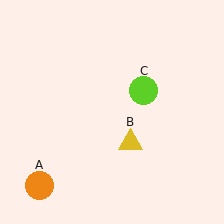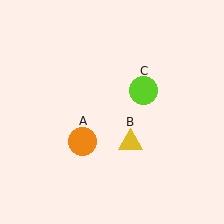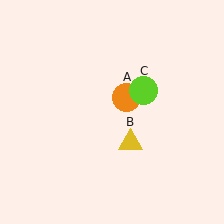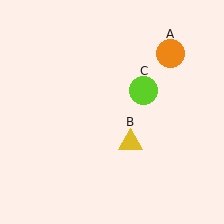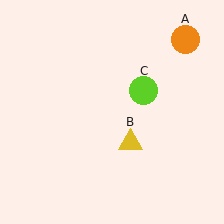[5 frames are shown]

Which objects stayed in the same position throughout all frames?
Yellow triangle (object B) and lime circle (object C) remained stationary.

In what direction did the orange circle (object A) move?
The orange circle (object A) moved up and to the right.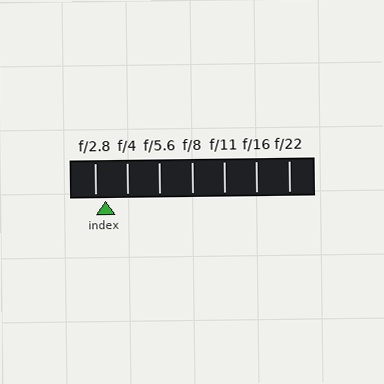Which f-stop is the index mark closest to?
The index mark is closest to f/2.8.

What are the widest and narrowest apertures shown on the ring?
The widest aperture shown is f/2.8 and the narrowest is f/22.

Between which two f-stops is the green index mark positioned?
The index mark is between f/2.8 and f/4.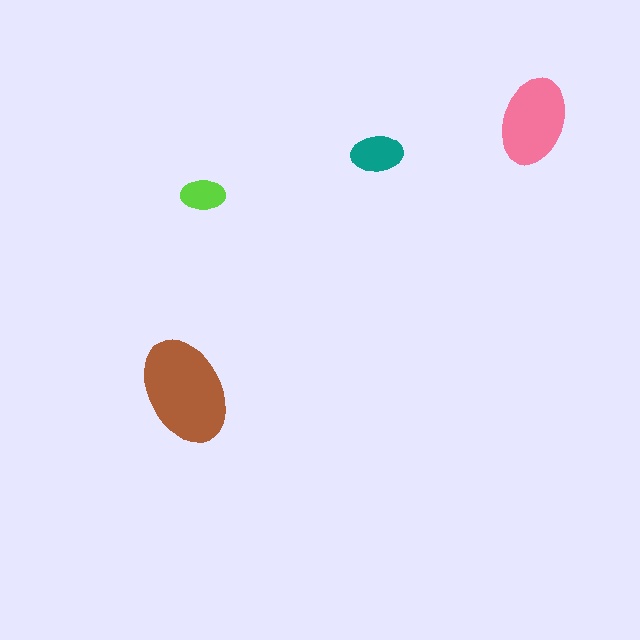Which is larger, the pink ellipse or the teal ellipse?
The pink one.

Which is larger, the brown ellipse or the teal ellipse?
The brown one.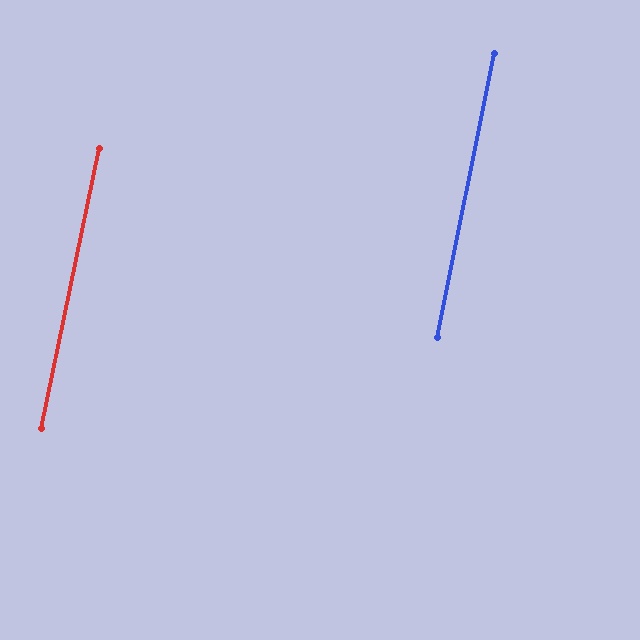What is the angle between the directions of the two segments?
Approximately 0 degrees.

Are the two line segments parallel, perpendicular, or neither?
Parallel — their directions differ by only 0.3°.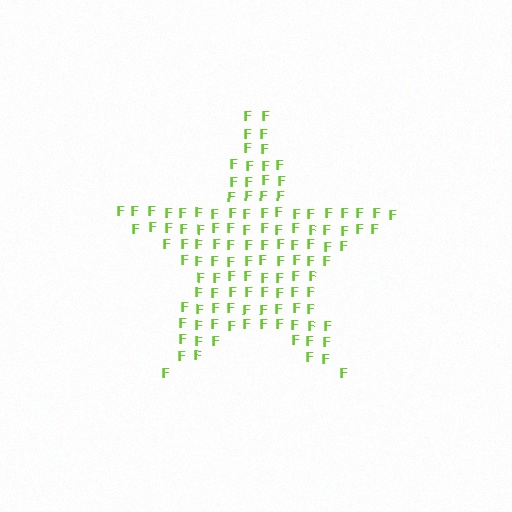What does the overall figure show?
The overall figure shows a star.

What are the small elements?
The small elements are letter F's.